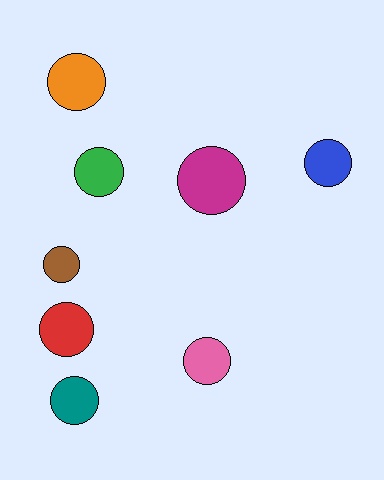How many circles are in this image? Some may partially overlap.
There are 8 circles.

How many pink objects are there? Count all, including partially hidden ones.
There is 1 pink object.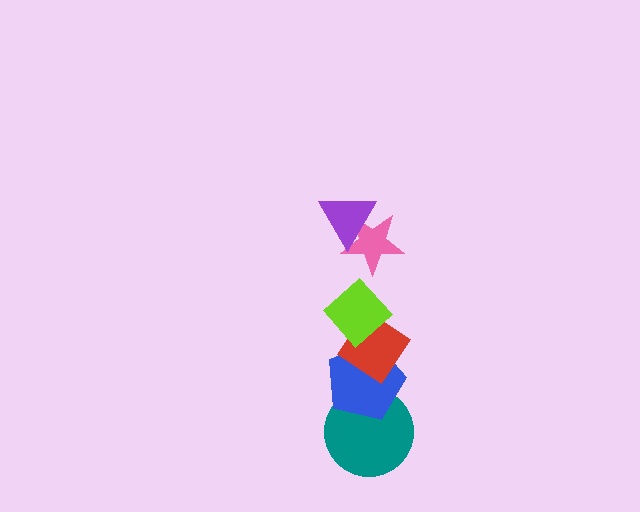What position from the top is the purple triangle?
The purple triangle is 1st from the top.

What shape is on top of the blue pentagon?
The red diamond is on top of the blue pentagon.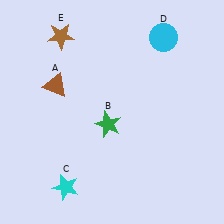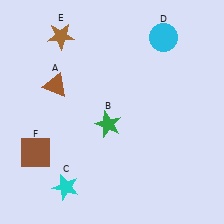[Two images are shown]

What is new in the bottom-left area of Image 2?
A brown square (F) was added in the bottom-left area of Image 2.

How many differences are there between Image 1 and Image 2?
There is 1 difference between the two images.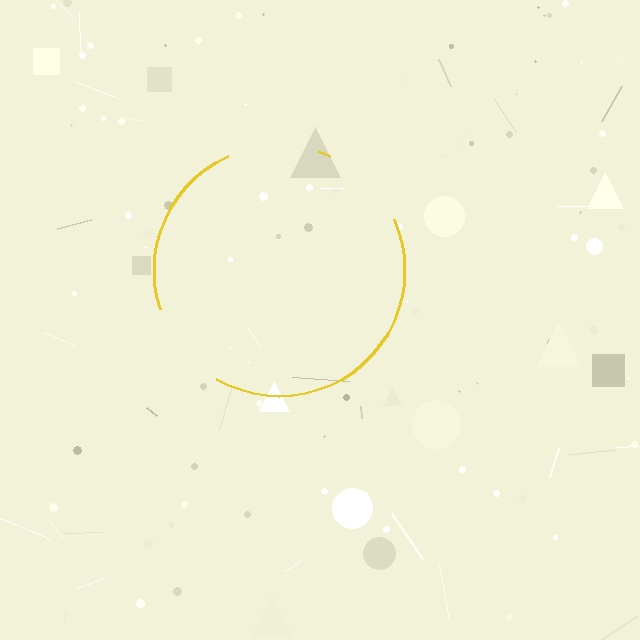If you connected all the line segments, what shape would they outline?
They would outline a circle.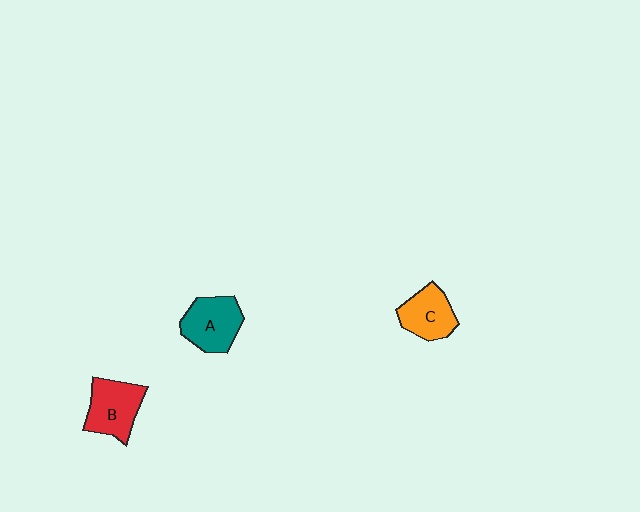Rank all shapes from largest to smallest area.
From largest to smallest: A (teal), B (red), C (orange).